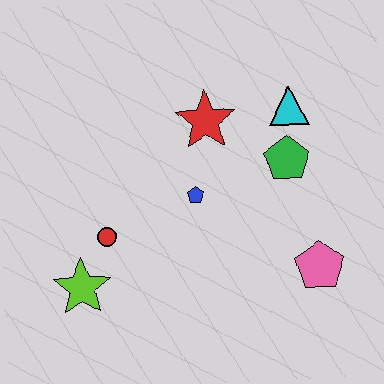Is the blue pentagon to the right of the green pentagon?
No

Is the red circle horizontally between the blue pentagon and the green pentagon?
No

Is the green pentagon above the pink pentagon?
Yes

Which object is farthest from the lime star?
The cyan triangle is farthest from the lime star.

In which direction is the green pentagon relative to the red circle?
The green pentagon is to the right of the red circle.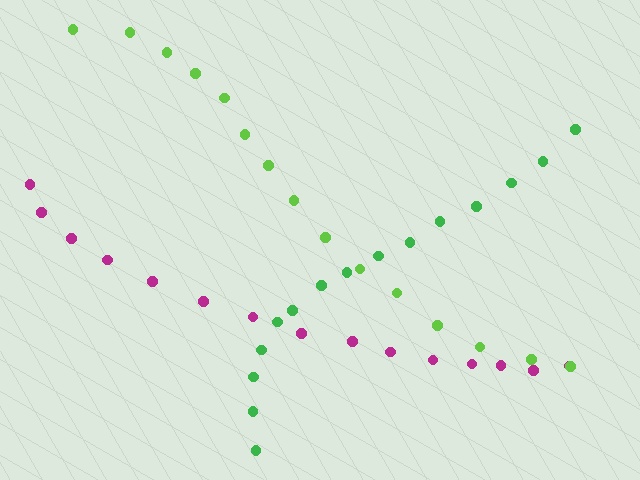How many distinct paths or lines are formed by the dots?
There are 3 distinct paths.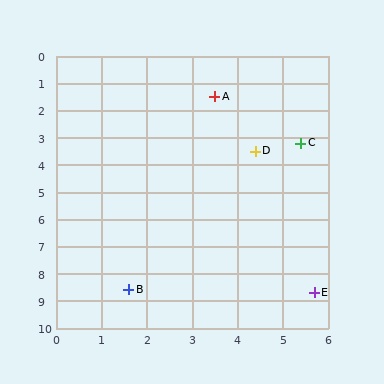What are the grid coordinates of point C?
Point C is at approximately (5.4, 3.2).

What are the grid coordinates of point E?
Point E is at approximately (5.7, 8.7).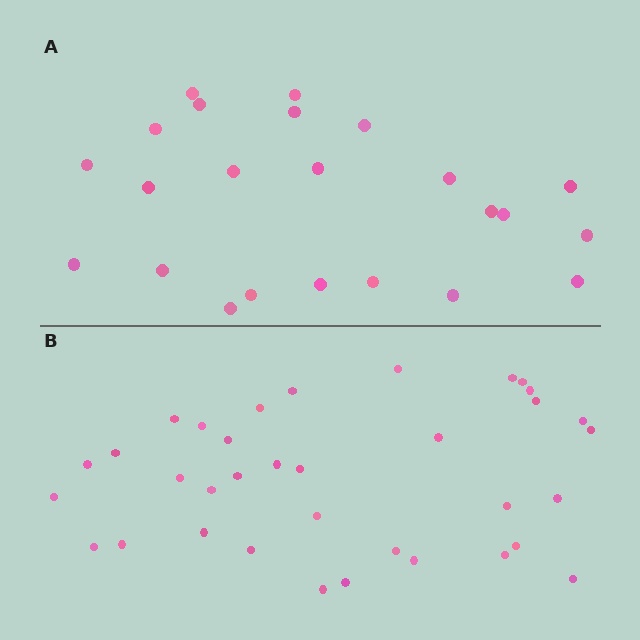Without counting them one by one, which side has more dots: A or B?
Region B (the bottom region) has more dots.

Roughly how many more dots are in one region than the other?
Region B has roughly 12 or so more dots than region A.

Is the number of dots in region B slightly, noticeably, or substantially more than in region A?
Region B has substantially more. The ratio is roughly 1.5 to 1.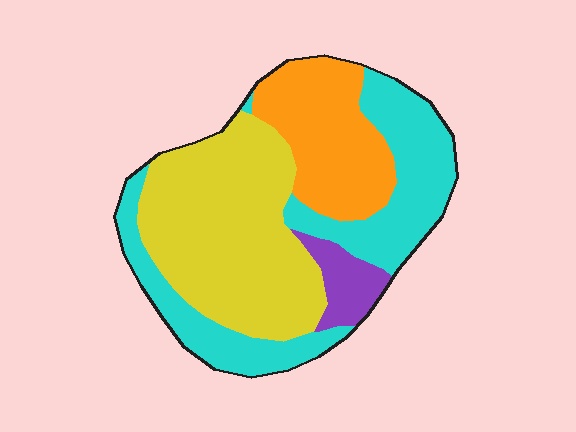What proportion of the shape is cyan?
Cyan covers around 35% of the shape.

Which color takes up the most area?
Yellow, at roughly 40%.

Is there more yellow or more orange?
Yellow.